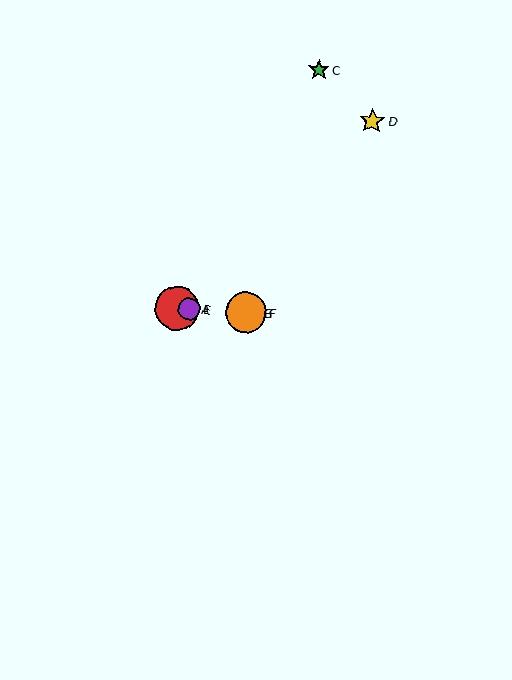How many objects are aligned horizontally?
4 objects (A, B, E, F) are aligned horizontally.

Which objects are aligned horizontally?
Objects A, B, E, F are aligned horizontally.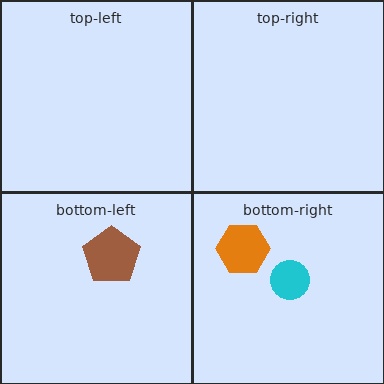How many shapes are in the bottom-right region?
2.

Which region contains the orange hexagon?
The bottom-right region.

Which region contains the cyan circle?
The bottom-right region.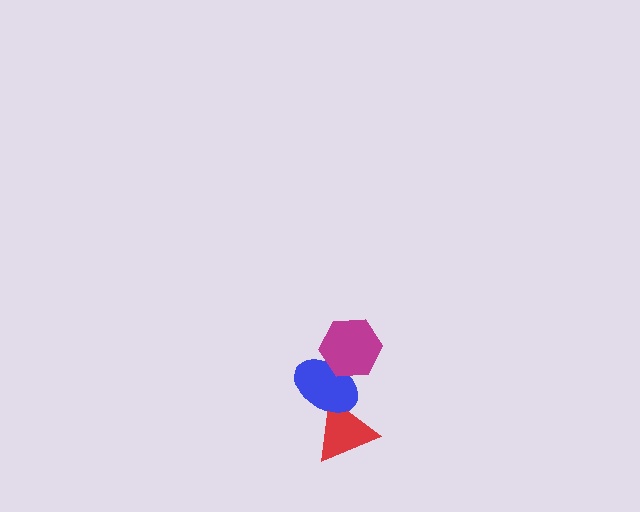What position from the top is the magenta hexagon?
The magenta hexagon is 1st from the top.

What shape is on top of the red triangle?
The blue ellipse is on top of the red triangle.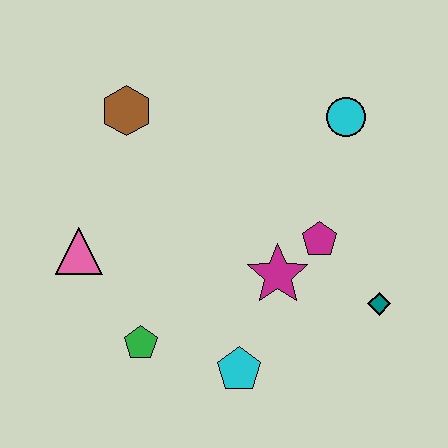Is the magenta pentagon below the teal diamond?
No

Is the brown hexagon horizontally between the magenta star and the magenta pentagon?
No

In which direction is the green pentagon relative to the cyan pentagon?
The green pentagon is to the left of the cyan pentagon.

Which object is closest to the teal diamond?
The magenta pentagon is closest to the teal diamond.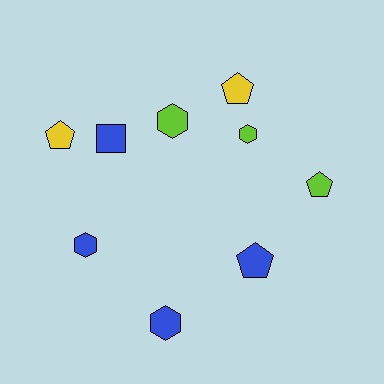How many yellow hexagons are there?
There are no yellow hexagons.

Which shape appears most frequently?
Pentagon, with 4 objects.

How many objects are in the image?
There are 9 objects.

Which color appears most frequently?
Blue, with 4 objects.